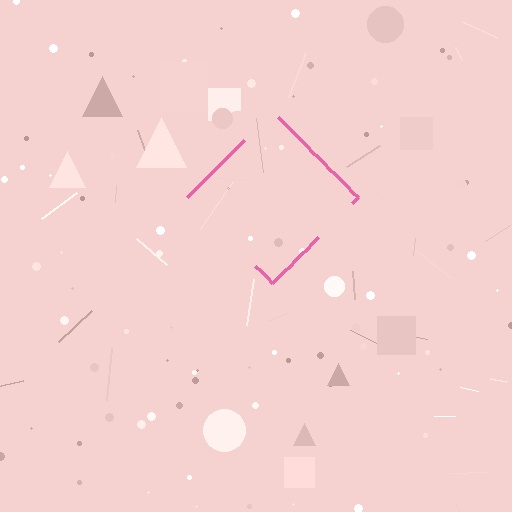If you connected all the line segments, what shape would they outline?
They would outline a diamond.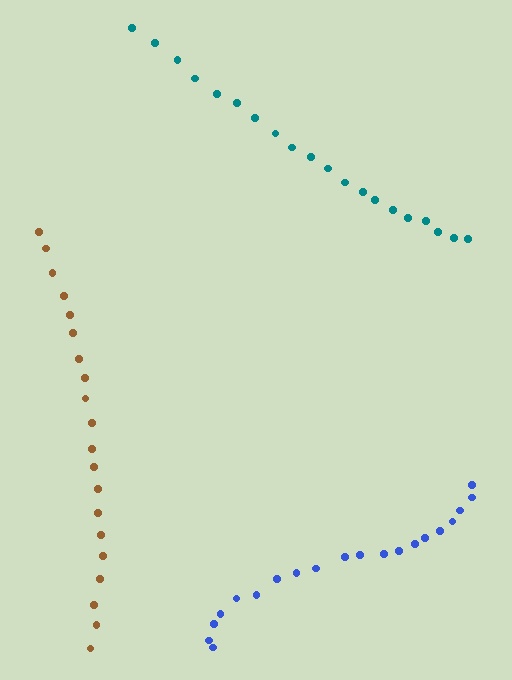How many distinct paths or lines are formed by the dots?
There are 3 distinct paths.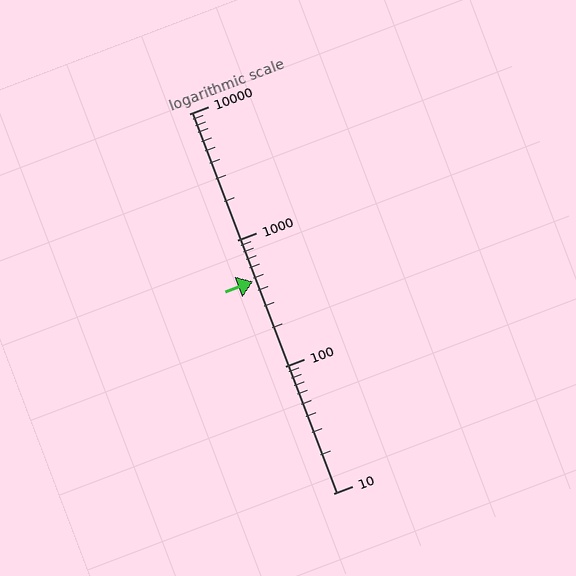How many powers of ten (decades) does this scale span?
The scale spans 3 decades, from 10 to 10000.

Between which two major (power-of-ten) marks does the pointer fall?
The pointer is between 100 and 1000.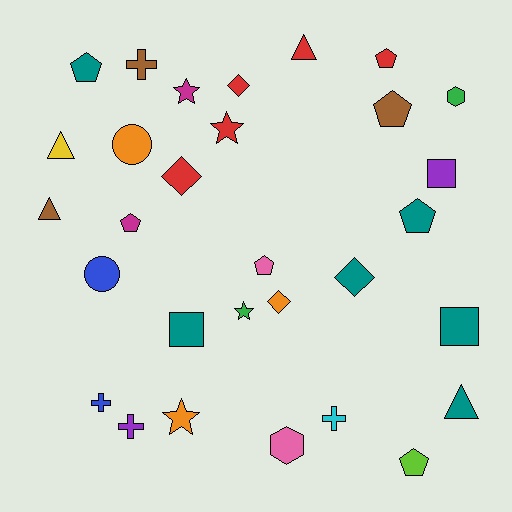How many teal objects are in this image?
There are 6 teal objects.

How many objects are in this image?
There are 30 objects.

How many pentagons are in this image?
There are 7 pentagons.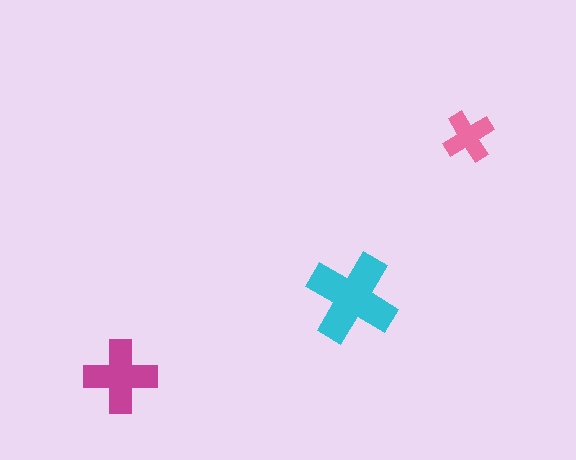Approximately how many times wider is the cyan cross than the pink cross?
About 2 times wider.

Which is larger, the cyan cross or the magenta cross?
The cyan one.